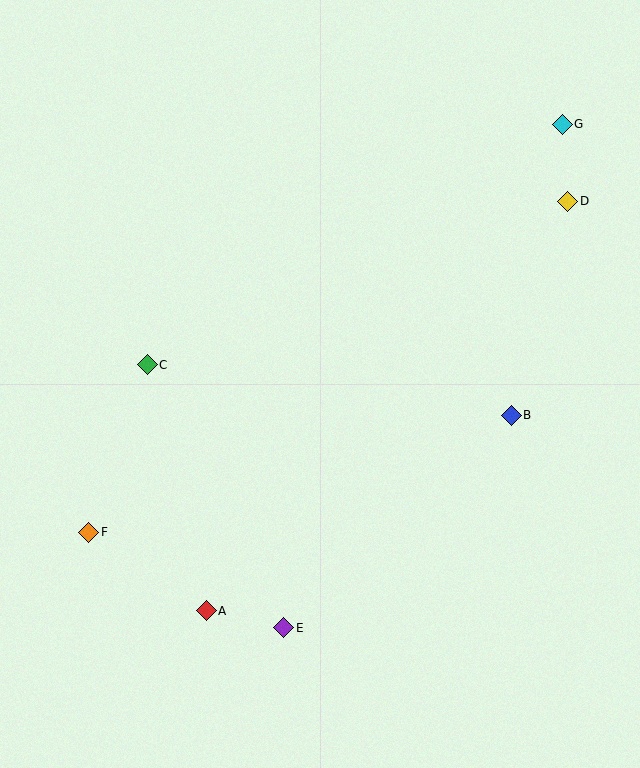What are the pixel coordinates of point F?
Point F is at (89, 532).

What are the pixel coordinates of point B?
Point B is at (511, 415).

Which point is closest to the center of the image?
Point C at (147, 365) is closest to the center.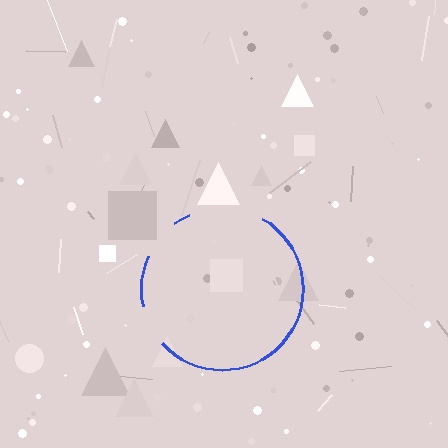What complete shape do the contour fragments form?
The contour fragments form a circle.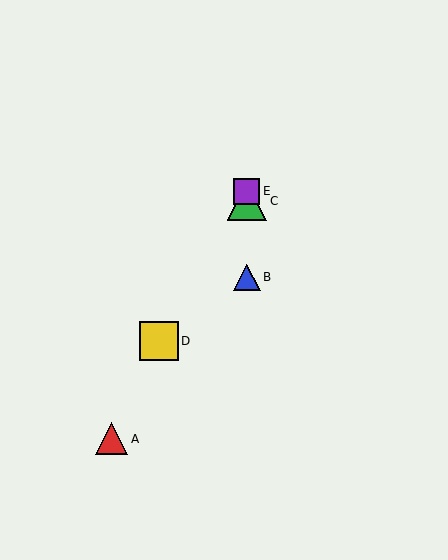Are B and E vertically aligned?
Yes, both are at x≈247.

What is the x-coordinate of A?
Object A is at x≈112.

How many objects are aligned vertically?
3 objects (B, C, E) are aligned vertically.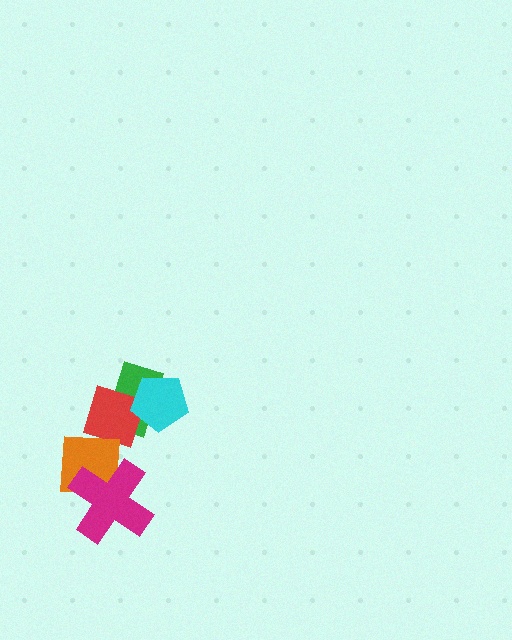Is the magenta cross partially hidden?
No, no other shape covers it.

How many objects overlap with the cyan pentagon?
2 objects overlap with the cyan pentagon.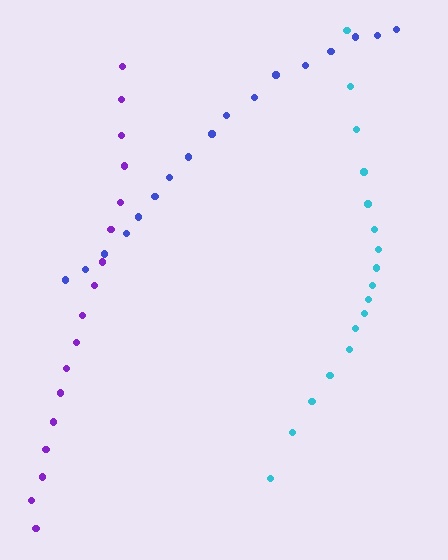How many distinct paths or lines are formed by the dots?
There are 3 distinct paths.